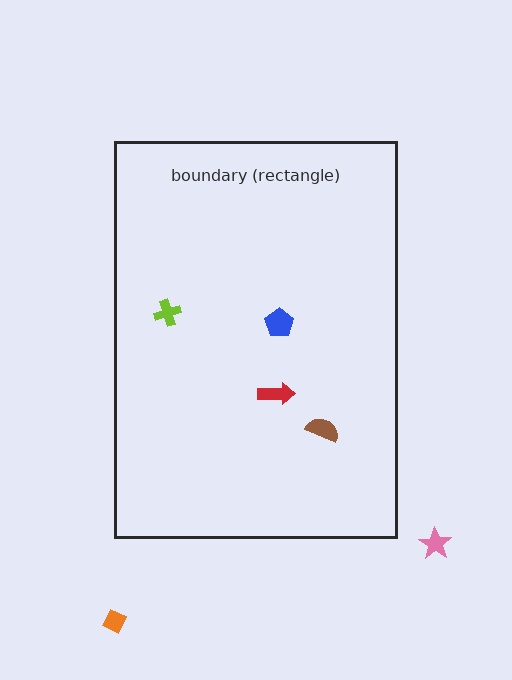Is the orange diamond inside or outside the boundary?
Outside.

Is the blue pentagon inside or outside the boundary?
Inside.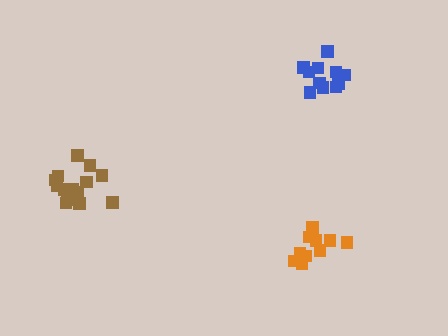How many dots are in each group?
Group 1: 11 dots, Group 2: 15 dots, Group 3: 11 dots (37 total).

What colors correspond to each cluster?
The clusters are colored: orange, brown, blue.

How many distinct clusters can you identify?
There are 3 distinct clusters.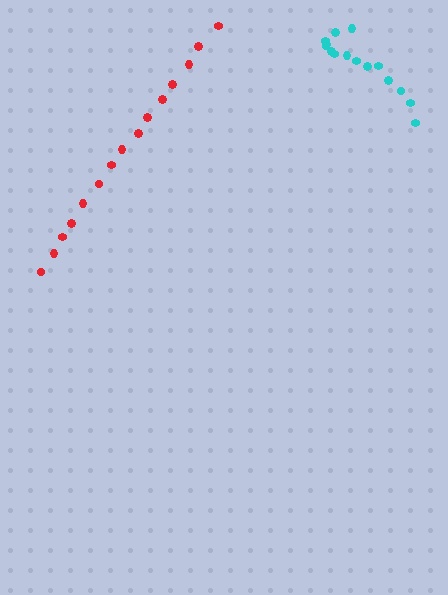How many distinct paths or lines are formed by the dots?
There are 2 distinct paths.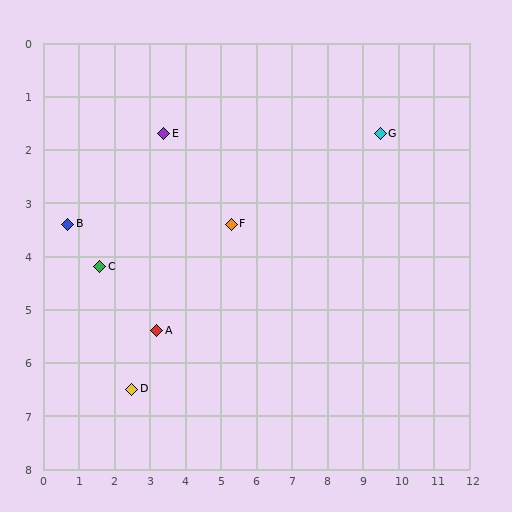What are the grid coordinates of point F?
Point F is at approximately (5.3, 3.4).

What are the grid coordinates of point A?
Point A is at approximately (3.2, 5.4).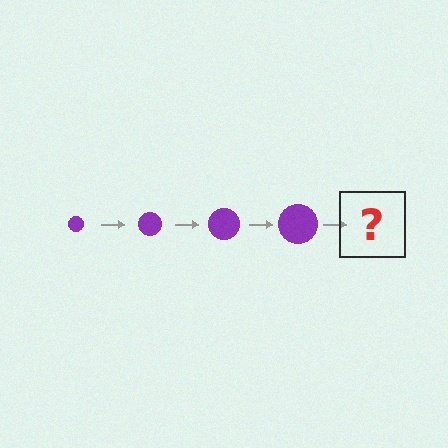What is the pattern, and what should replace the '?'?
The pattern is that the circle gets progressively larger each step. The '?' should be a purple circle, larger than the previous one.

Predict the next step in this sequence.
The next step is a purple circle, larger than the previous one.